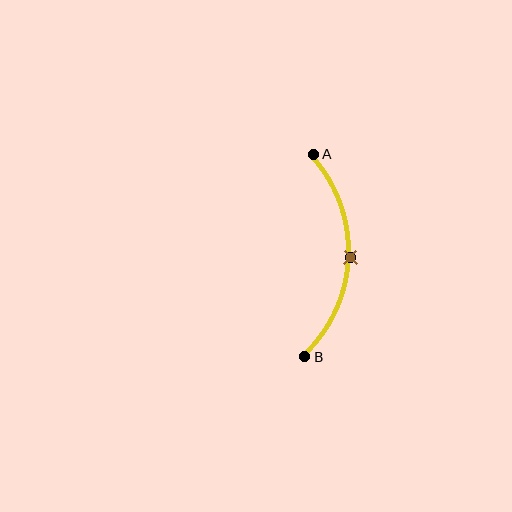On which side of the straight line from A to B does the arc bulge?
The arc bulges to the right of the straight line connecting A and B.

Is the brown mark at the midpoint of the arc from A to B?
Yes. The brown mark lies on the arc at equal arc-length from both A and B — it is the arc midpoint.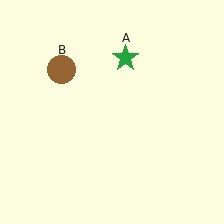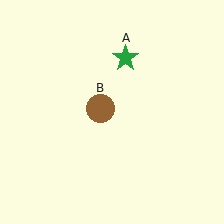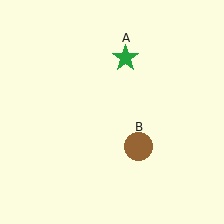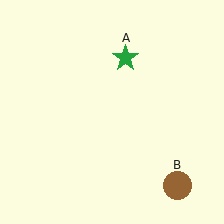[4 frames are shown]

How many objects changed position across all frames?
1 object changed position: brown circle (object B).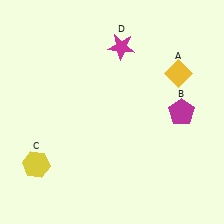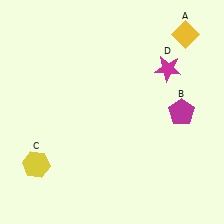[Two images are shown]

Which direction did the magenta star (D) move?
The magenta star (D) moved right.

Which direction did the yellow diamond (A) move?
The yellow diamond (A) moved up.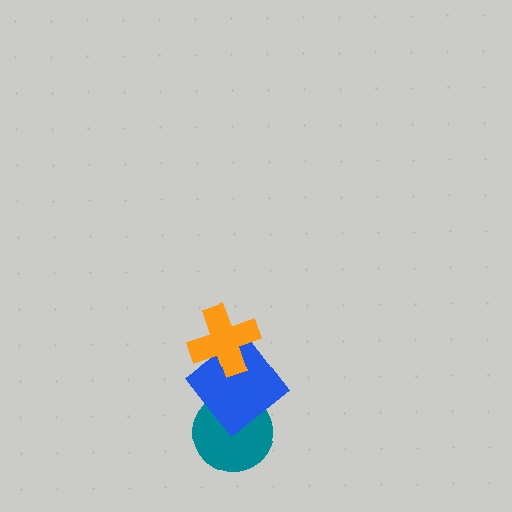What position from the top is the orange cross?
The orange cross is 1st from the top.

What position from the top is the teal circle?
The teal circle is 3rd from the top.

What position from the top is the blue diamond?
The blue diamond is 2nd from the top.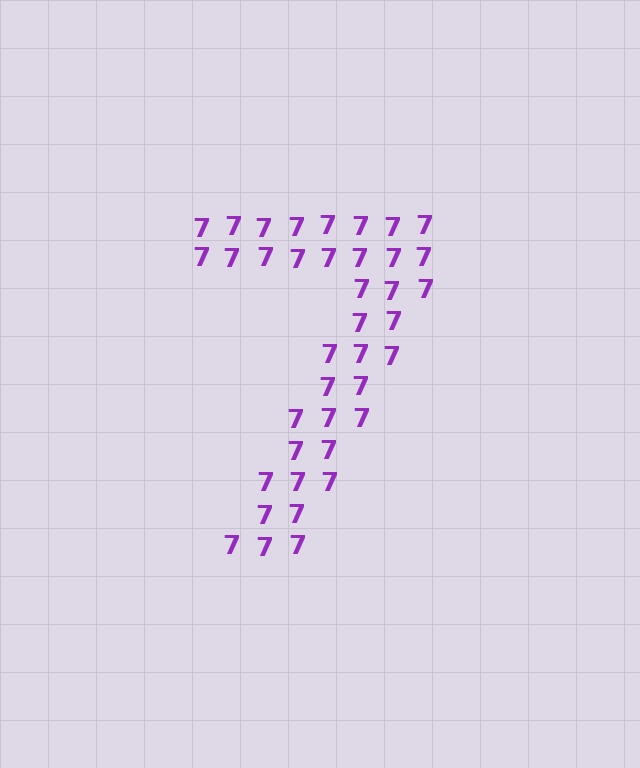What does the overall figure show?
The overall figure shows the digit 7.